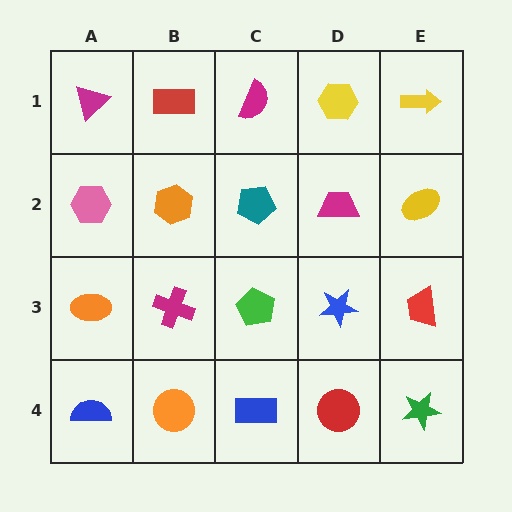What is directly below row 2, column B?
A magenta cross.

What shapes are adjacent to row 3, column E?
A yellow ellipse (row 2, column E), a green star (row 4, column E), a blue star (row 3, column D).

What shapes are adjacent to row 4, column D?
A blue star (row 3, column D), a blue rectangle (row 4, column C), a green star (row 4, column E).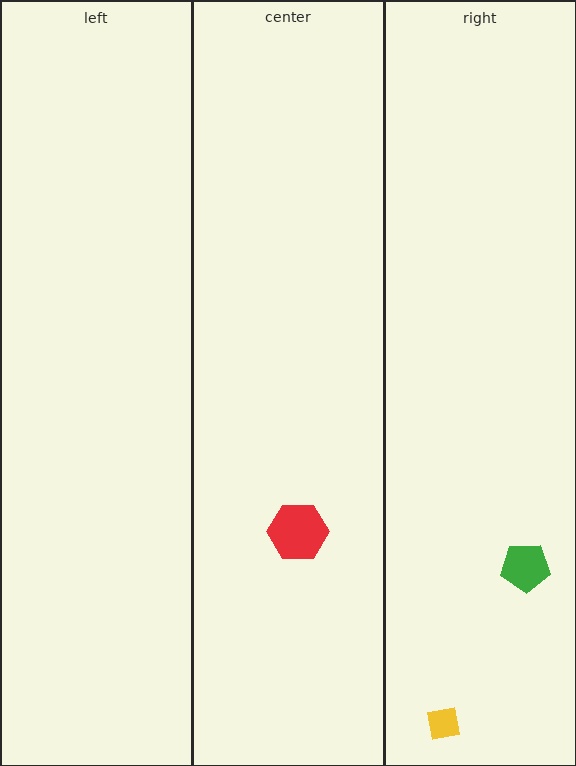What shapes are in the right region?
The yellow square, the green pentagon.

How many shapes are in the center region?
1.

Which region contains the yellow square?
The right region.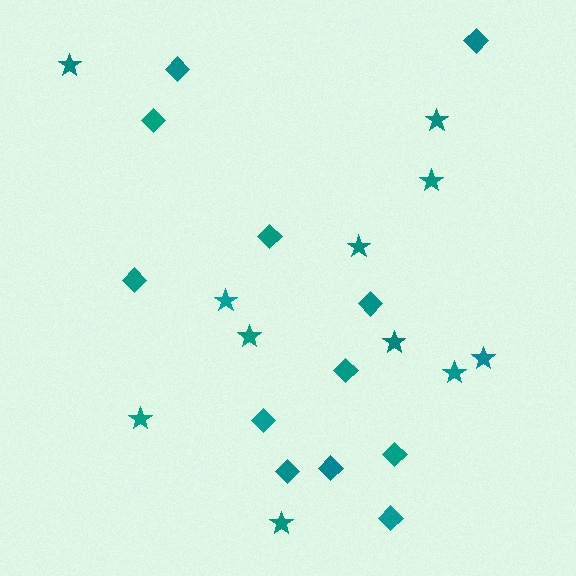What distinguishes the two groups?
There are 2 groups: one group of stars (11) and one group of diamonds (12).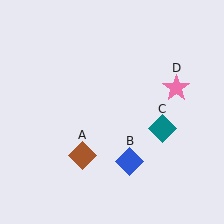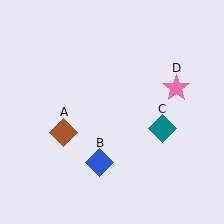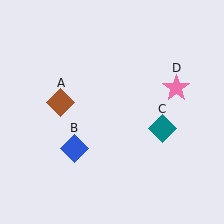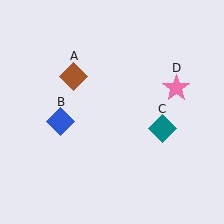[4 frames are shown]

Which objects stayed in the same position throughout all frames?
Teal diamond (object C) and pink star (object D) remained stationary.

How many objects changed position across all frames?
2 objects changed position: brown diamond (object A), blue diamond (object B).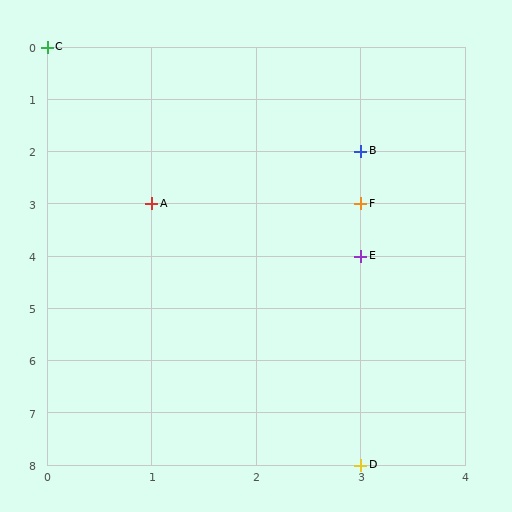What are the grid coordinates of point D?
Point D is at grid coordinates (3, 8).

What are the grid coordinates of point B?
Point B is at grid coordinates (3, 2).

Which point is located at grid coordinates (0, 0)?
Point C is at (0, 0).